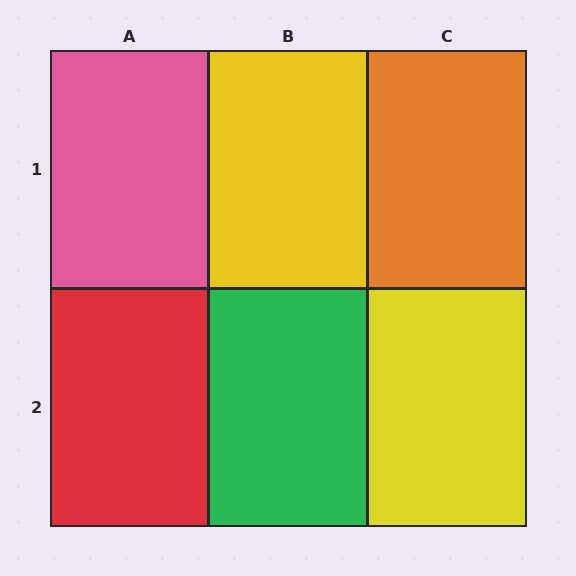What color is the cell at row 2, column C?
Yellow.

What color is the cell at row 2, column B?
Green.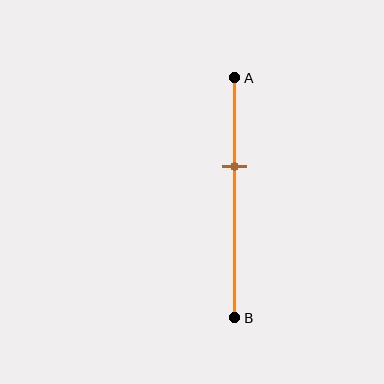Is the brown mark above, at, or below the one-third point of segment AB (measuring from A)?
The brown mark is below the one-third point of segment AB.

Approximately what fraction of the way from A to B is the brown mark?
The brown mark is approximately 35% of the way from A to B.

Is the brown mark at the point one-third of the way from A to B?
No, the mark is at about 35% from A, not at the 33% one-third point.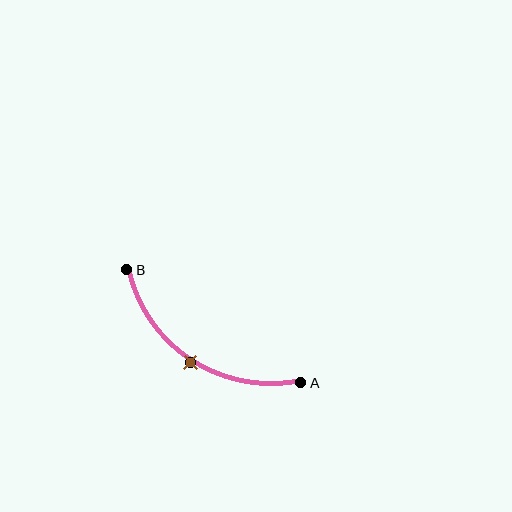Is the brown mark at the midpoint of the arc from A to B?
Yes. The brown mark lies on the arc at equal arc-length from both A and B — it is the arc midpoint.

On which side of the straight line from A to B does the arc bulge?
The arc bulges below the straight line connecting A and B.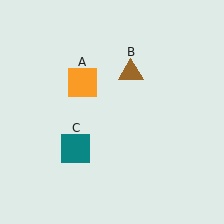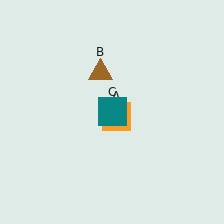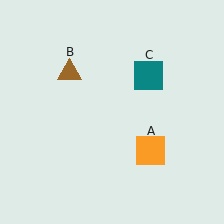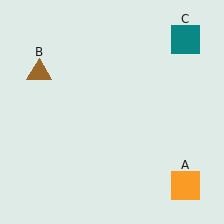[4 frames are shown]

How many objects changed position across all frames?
3 objects changed position: orange square (object A), brown triangle (object B), teal square (object C).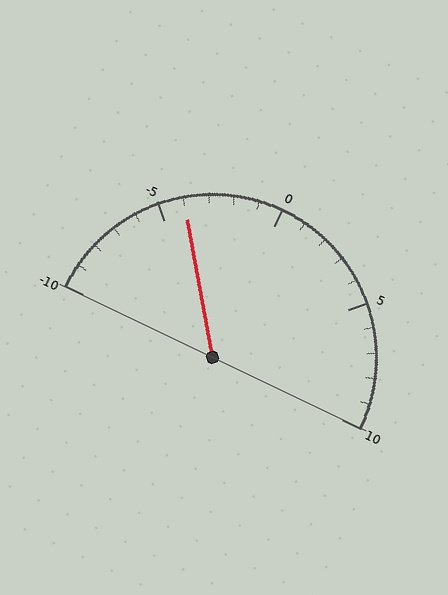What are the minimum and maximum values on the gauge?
The gauge ranges from -10 to 10.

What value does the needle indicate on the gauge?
The needle indicates approximately -4.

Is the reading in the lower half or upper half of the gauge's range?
The reading is in the lower half of the range (-10 to 10).